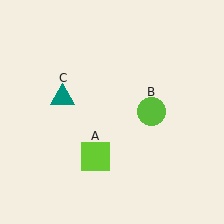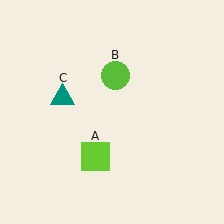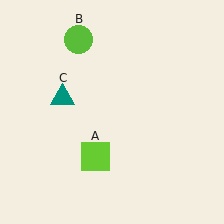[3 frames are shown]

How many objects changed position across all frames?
1 object changed position: lime circle (object B).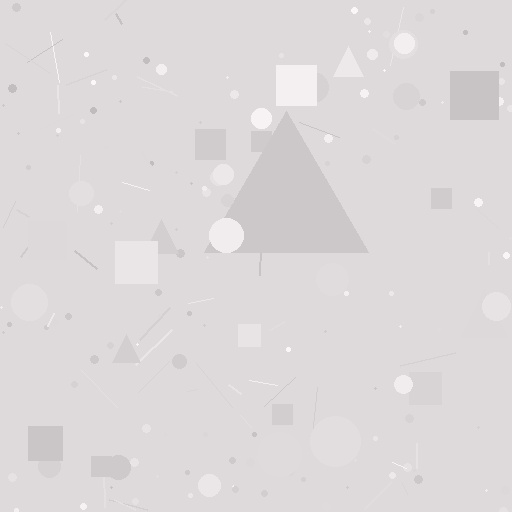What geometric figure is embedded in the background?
A triangle is embedded in the background.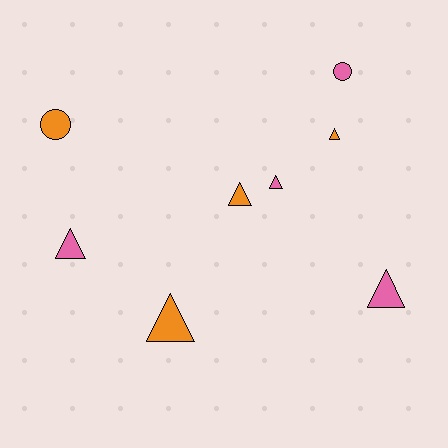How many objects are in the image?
There are 8 objects.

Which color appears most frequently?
Pink, with 4 objects.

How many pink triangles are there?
There are 3 pink triangles.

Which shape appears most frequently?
Triangle, with 6 objects.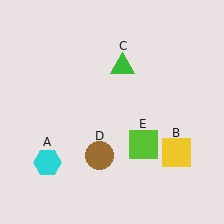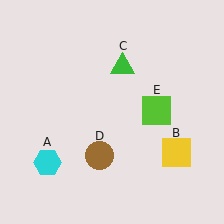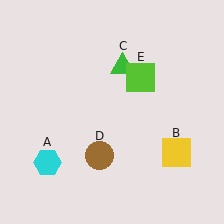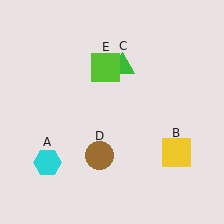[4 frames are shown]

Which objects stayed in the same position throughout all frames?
Cyan hexagon (object A) and yellow square (object B) and green triangle (object C) and brown circle (object D) remained stationary.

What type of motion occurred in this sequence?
The lime square (object E) rotated counterclockwise around the center of the scene.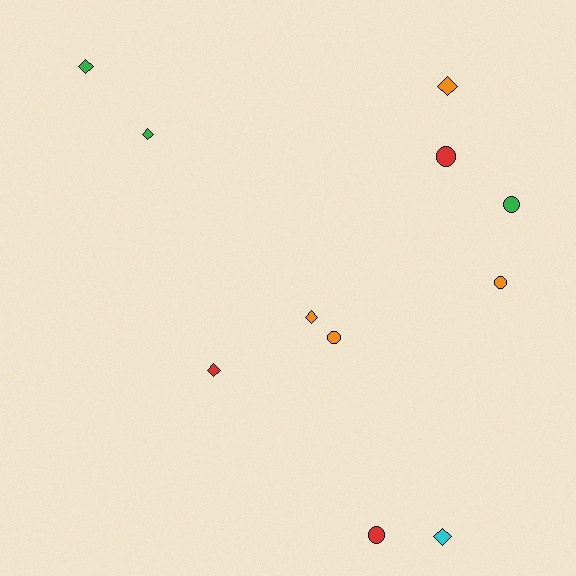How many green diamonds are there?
There are 2 green diamonds.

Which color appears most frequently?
Orange, with 4 objects.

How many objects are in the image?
There are 11 objects.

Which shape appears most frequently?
Diamond, with 6 objects.